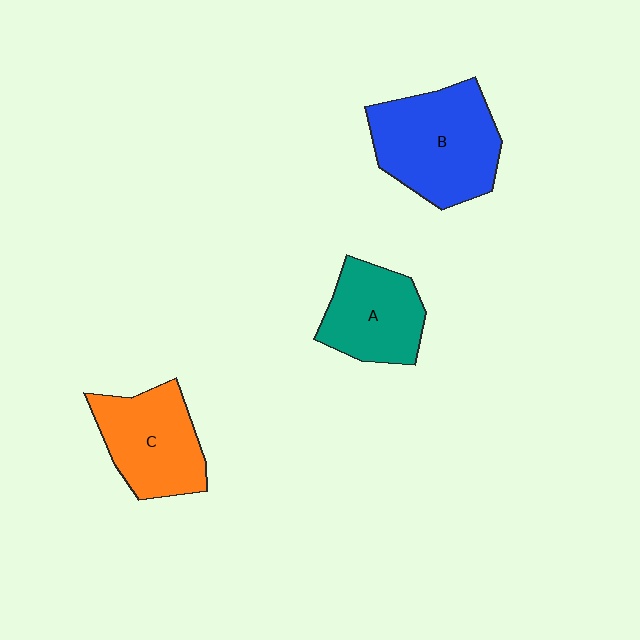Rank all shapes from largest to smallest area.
From largest to smallest: B (blue), C (orange), A (teal).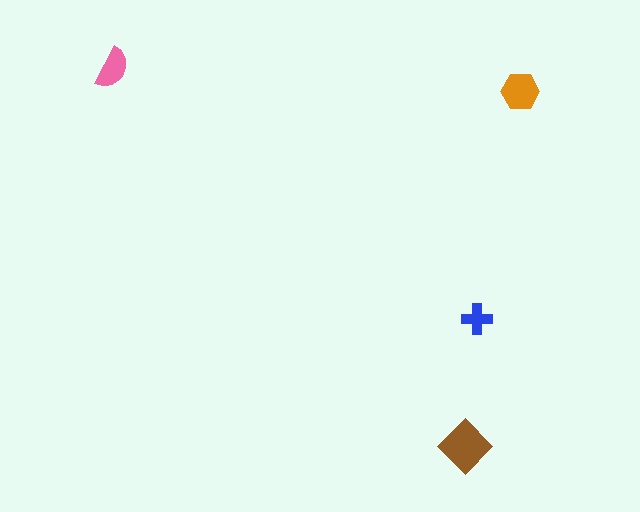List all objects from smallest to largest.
The blue cross, the pink semicircle, the orange hexagon, the brown diamond.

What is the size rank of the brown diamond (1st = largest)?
1st.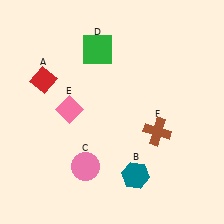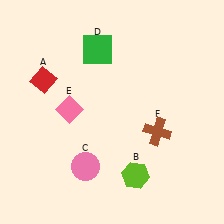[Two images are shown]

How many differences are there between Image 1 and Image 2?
There is 1 difference between the two images.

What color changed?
The hexagon (B) changed from teal in Image 1 to lime in Image 2.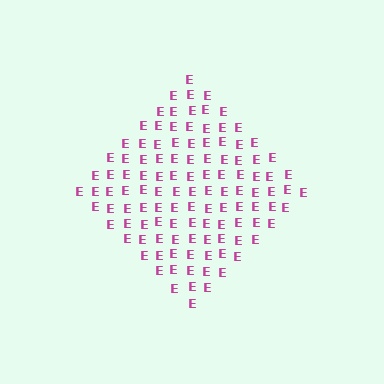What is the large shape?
The large shape is a diamond.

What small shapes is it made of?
It is made of small letter E's.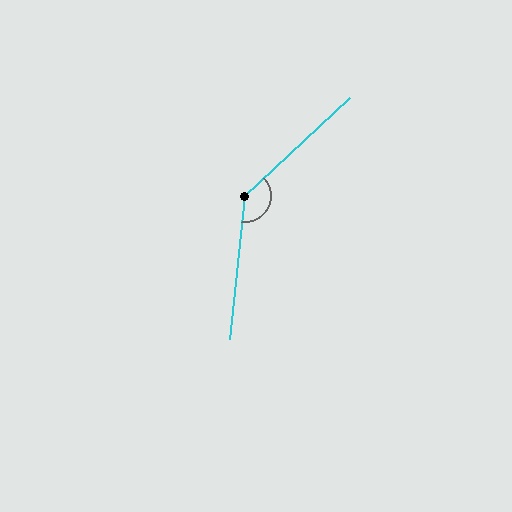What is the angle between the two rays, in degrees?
Approximately 139 degrees.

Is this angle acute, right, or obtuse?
It is obtuse.